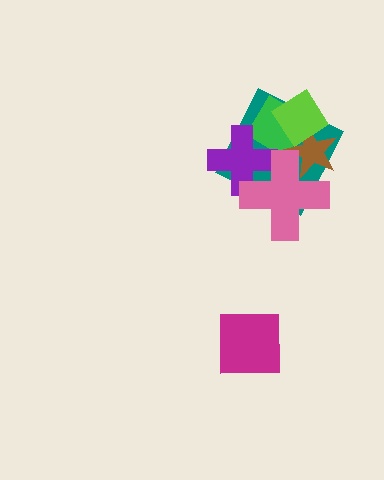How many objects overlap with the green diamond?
5 objects overlap with the green diamond.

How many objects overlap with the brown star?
4 objects overlap with the brown star.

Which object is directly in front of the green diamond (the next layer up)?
The brown star is directly in front of the green diamond.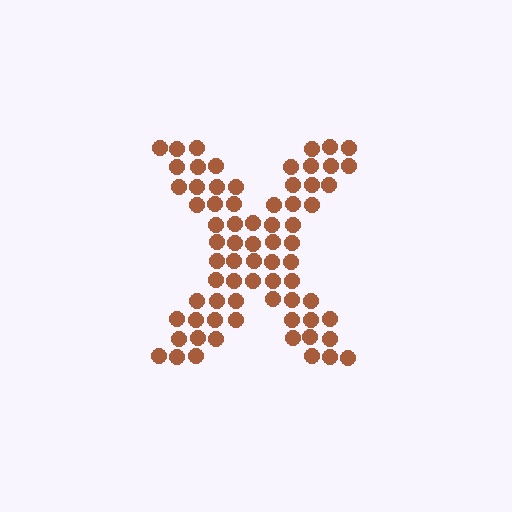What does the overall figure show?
The overall figure shows the letter X.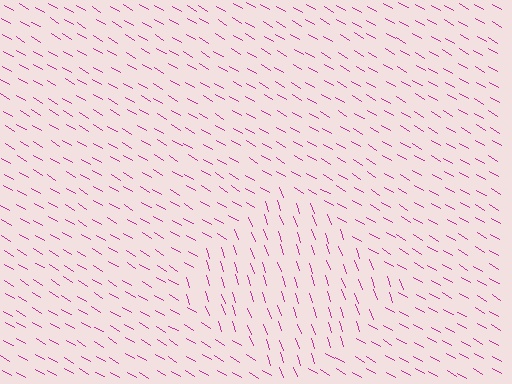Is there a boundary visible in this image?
Yes, there is a texture boundary formed by a change in line orientation.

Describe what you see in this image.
The image is filled with small magenta line segments. A diamond region in the image has lines oriented differently from the surrounding lines, creating a visible texture boundary.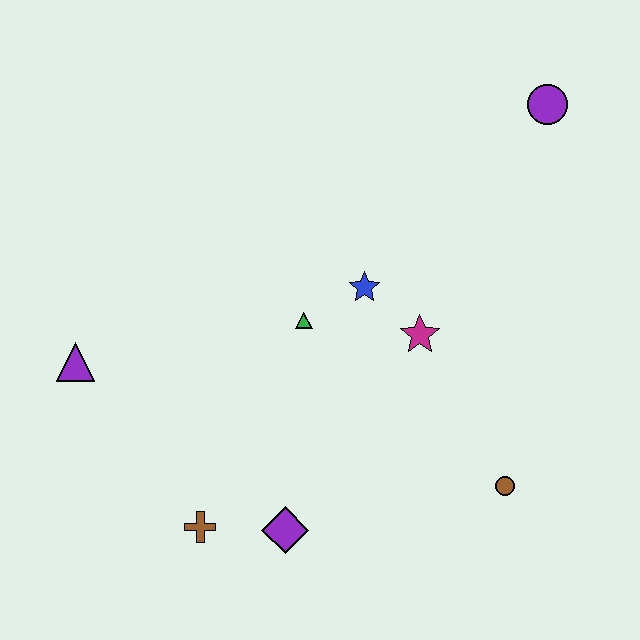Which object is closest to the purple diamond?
The brown cross is closest to the purple diamond.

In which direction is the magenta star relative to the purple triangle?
The magenta star is to the right of the purple triangle.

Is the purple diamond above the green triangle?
No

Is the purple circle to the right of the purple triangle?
Yes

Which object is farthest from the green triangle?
The purple circle is farthest from the green triangle.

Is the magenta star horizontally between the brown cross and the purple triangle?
No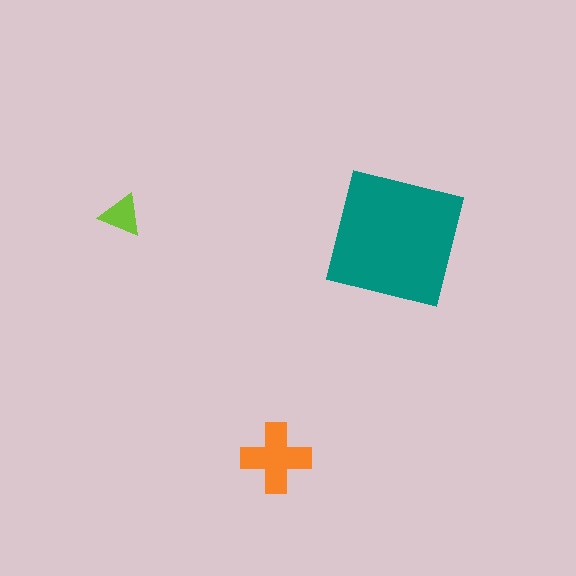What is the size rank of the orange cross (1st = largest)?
2nd.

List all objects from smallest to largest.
The lime triangle, the orange cross, the teal square.